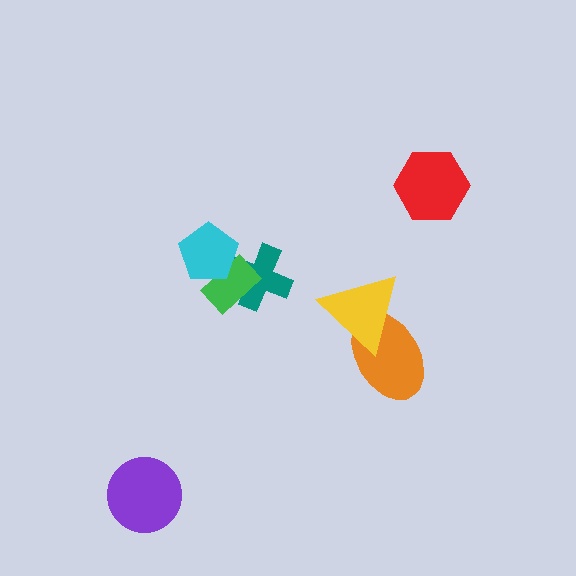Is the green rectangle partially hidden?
Yes, it is partially covered by another shape.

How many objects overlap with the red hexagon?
0 objects overlap with the red hexagon.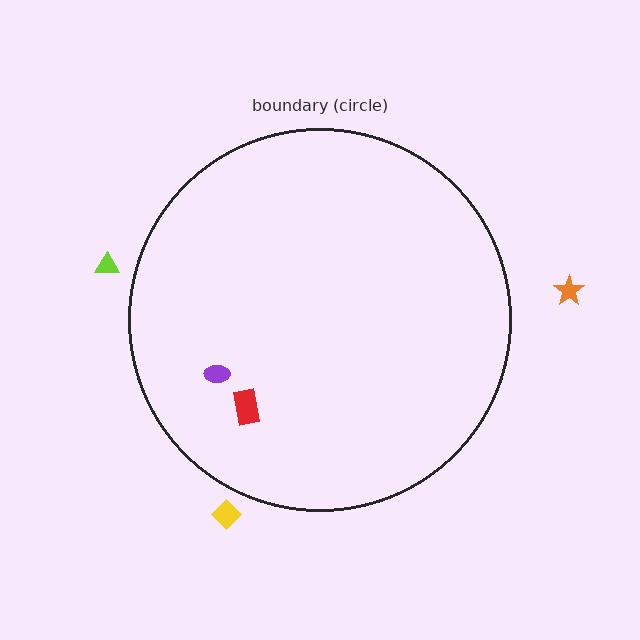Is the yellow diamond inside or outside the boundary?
Outside.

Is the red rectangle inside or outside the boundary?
Inside.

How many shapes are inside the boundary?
2 inside, 3 outside.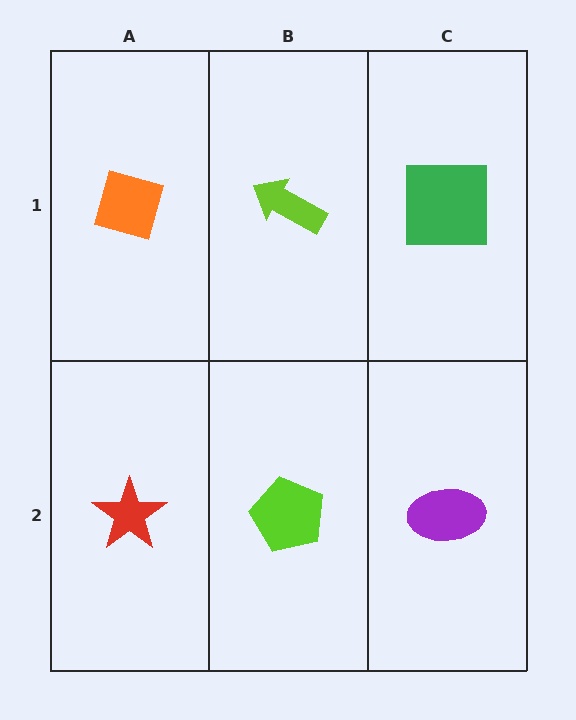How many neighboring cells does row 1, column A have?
2.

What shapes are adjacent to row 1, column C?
A purple ellipse (row 2, column C), a lime arrow (row 1, column B).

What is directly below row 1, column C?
A purple ellipse.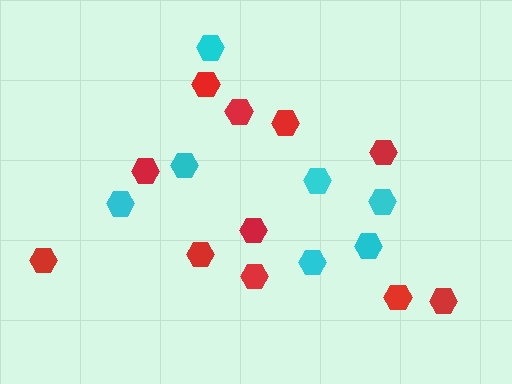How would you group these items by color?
There are 2 groups: one group of red hexagons (11) and one group of cyan hexagons (7).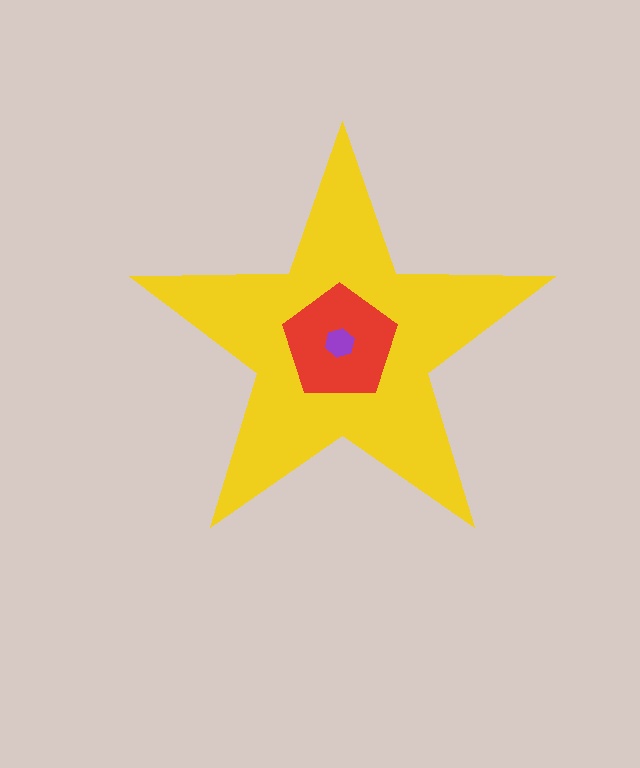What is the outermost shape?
The yellow star.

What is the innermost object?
The purple hexagon.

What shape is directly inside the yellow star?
The red pentagon.